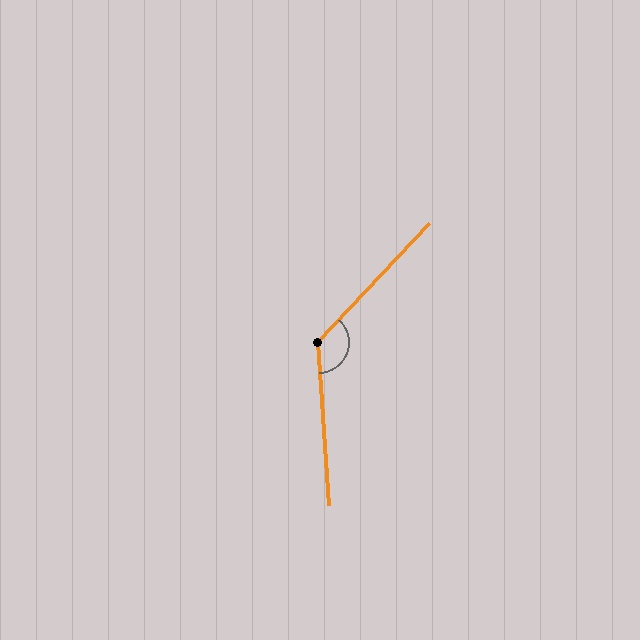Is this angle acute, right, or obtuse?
It is obtuse.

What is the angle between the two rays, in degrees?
Approximately 133 degrees.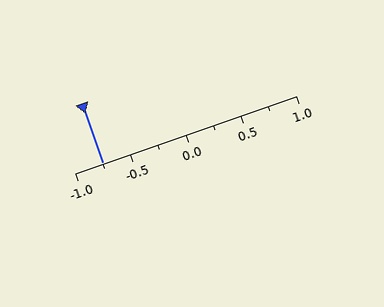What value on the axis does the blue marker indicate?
The marker indicates approximately -0.75.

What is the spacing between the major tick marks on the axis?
The major ticks are spaced 0.5 apart.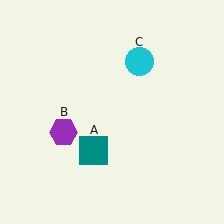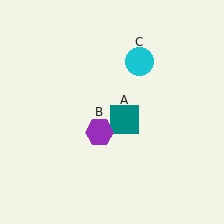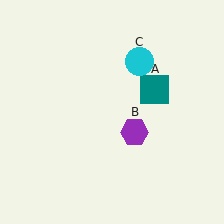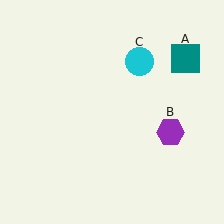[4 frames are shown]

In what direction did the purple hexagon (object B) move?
The purple hexagon (object B) moved right.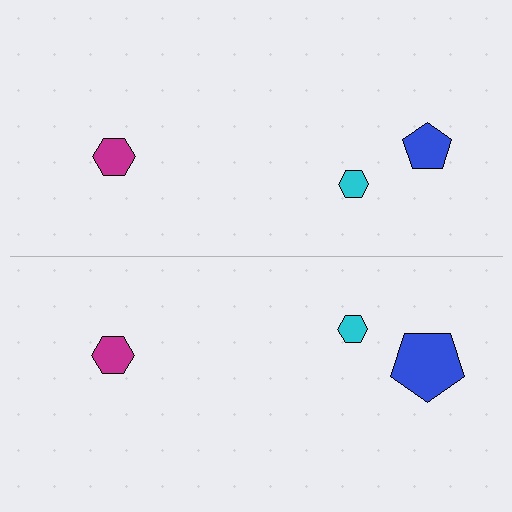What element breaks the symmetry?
The blue pentagon on the bottom side has a different size than its mirror counterpart.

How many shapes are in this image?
There are 6 shapes in this image.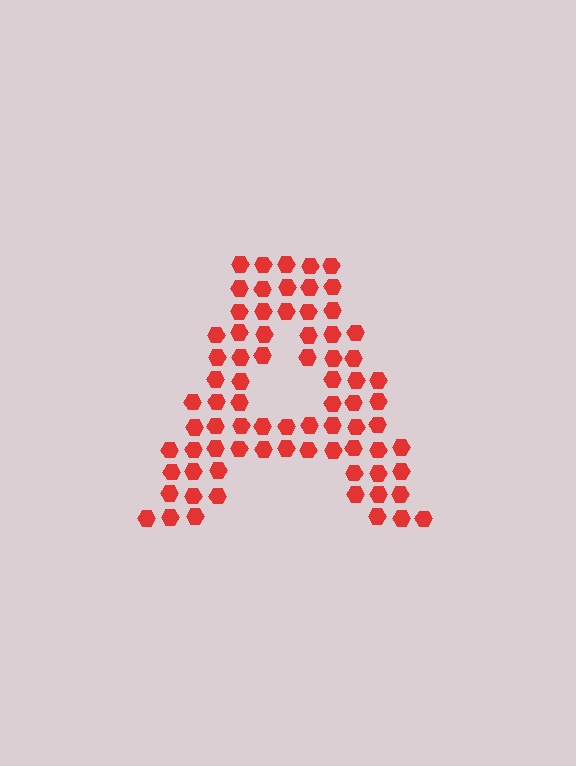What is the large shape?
The large shape is the letter A.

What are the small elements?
The small elements are hexagons.